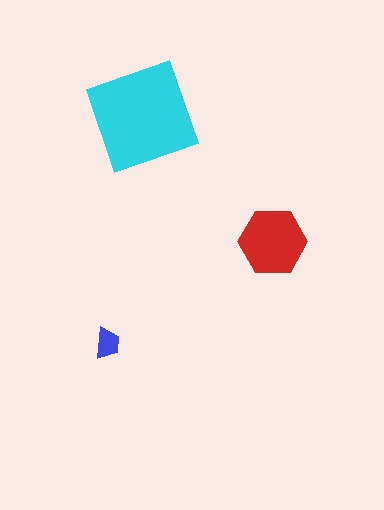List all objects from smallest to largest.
The blue trapezoid, the red hexagon, the cyan square.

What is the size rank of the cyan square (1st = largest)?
1st.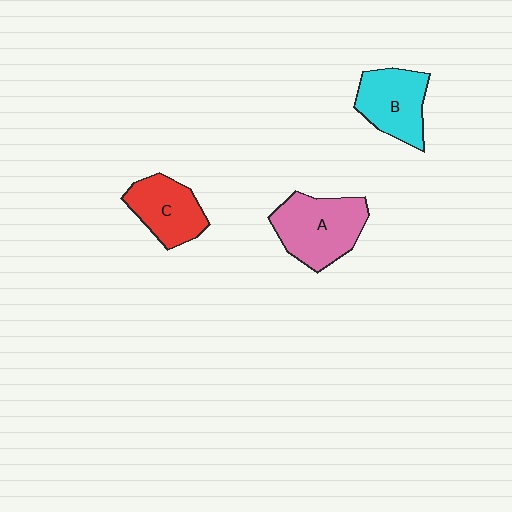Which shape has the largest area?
Shape A (pink).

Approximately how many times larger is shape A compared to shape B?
Approximately 1.3 times.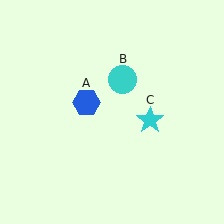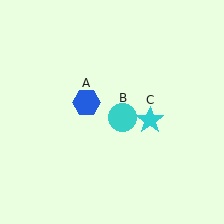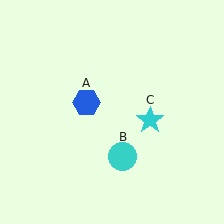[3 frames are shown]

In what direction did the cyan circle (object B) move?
The cyan circle (object B) moved down.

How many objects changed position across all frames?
1 object changed position: cyan circle (object B).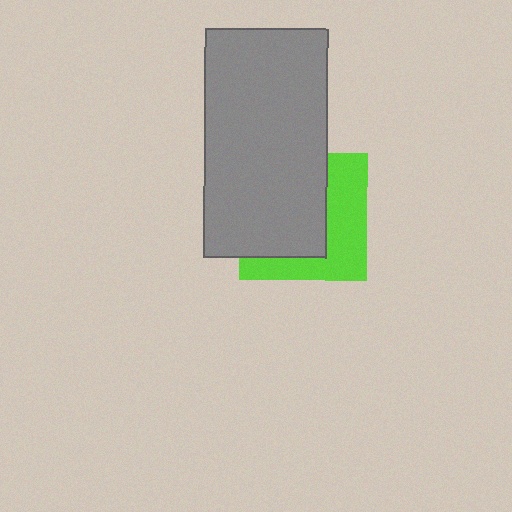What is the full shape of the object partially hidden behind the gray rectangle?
The partially hidden object is a lime square.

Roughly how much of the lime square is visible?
A small part of it is visible (roughly 43%).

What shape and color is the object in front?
The object in front is a gray rectangle.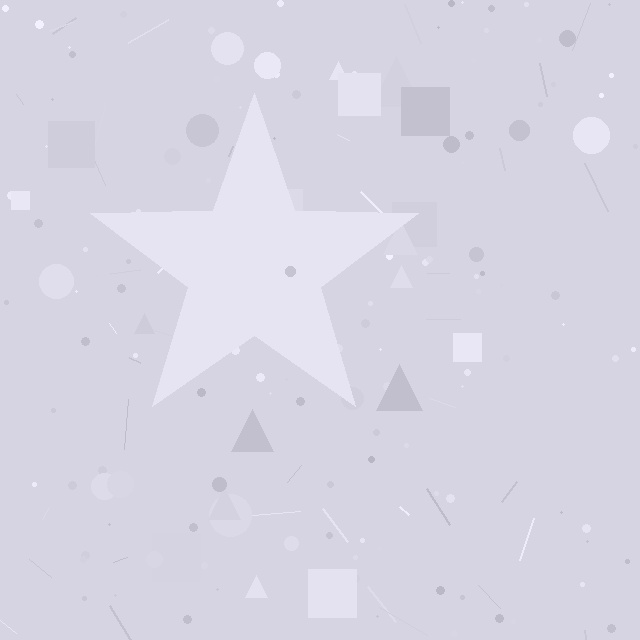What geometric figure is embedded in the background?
A star is embedded in the background.